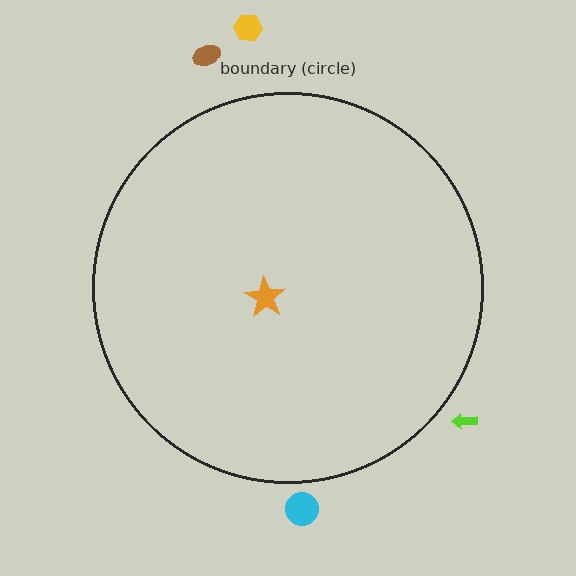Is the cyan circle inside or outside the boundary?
Outside.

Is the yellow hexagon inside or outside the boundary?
Outside.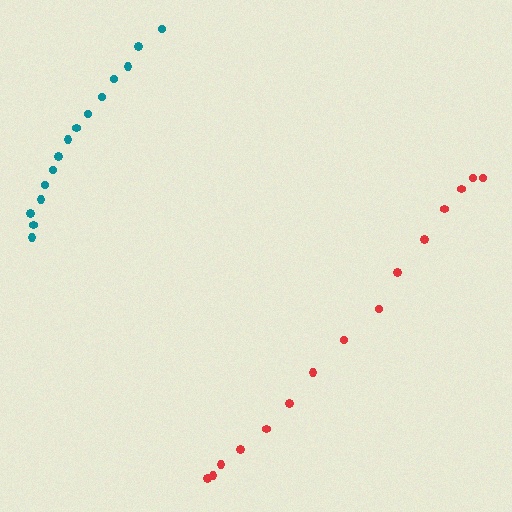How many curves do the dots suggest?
There are 2 distinct paths.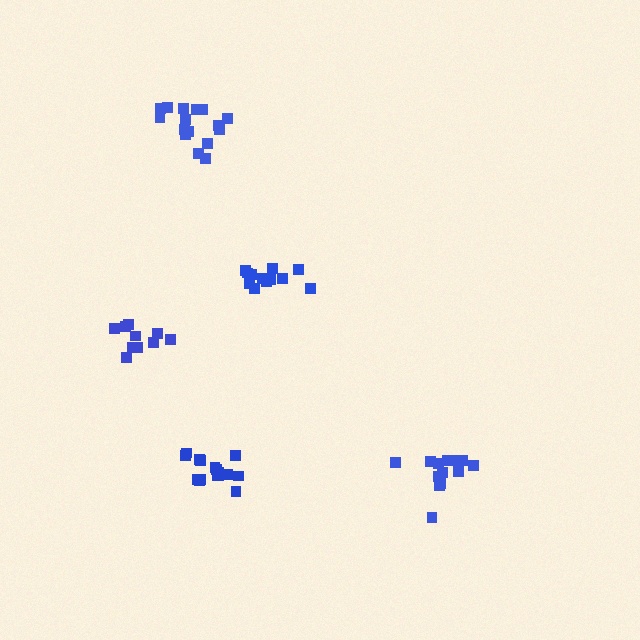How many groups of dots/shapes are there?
There are 5 groups.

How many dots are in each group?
Group 1: 13 dots, Group 2: 16 dots, Group 3: 10 dots, Group 4: 12 dots, Group 5: 16 dots (67 total).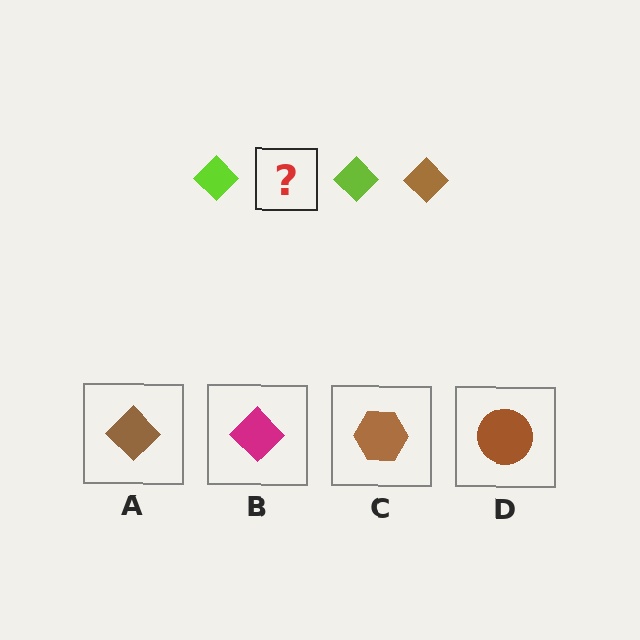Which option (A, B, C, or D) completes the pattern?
A.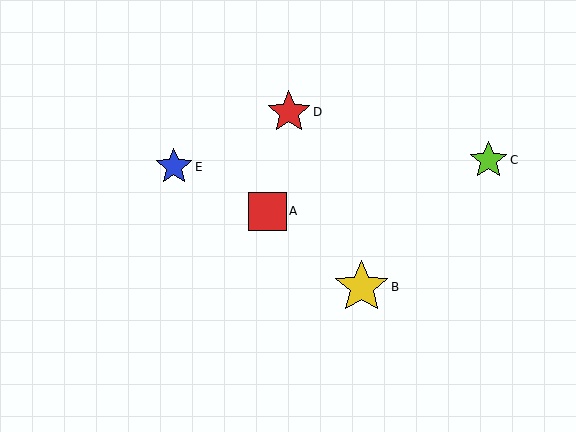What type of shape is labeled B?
Shape B is a yellow star.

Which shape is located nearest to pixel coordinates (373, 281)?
The yellow star (labeled B) at (362, 287) is nearest to that location.